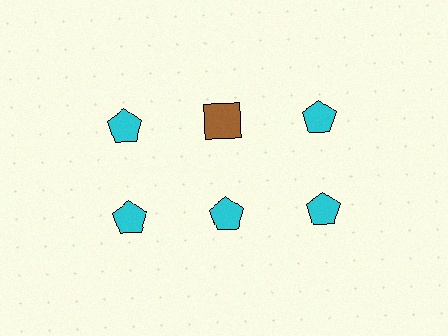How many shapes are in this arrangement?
There are 6 shapes arranged in a grid pattern.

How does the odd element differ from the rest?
It differs in both color (brown instead of cyan) and shape (square instead of pentagon).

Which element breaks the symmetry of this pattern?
The brown square in the top row, second from left column breaks the symmetry. All other shapes are cyan pentagons.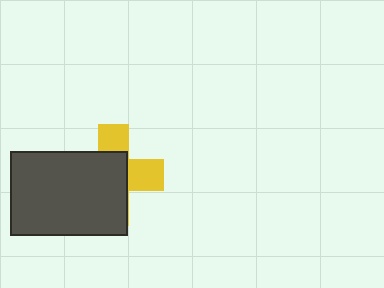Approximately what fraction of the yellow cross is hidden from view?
Roughly 61% of the yellow cross is hidden behind the dark gray rectangle.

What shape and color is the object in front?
The object in front is a dark gray rectangle.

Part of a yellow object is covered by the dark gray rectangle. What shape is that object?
It is a cross.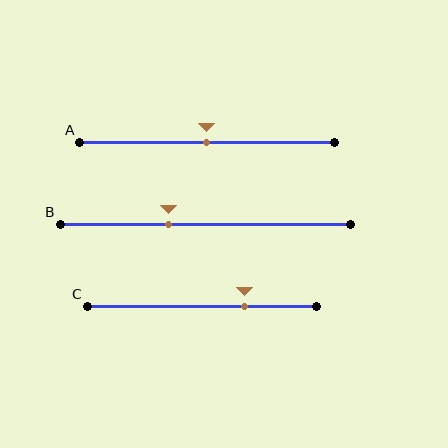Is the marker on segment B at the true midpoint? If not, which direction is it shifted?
No, the marker on segment B is shifted to the left by about 13% of the segment length.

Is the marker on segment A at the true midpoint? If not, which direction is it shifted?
Yes, the marker on segment A is at the true midpoint.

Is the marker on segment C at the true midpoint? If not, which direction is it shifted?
No, the marker on segment C is shifted to the right by about 18% of the segment length.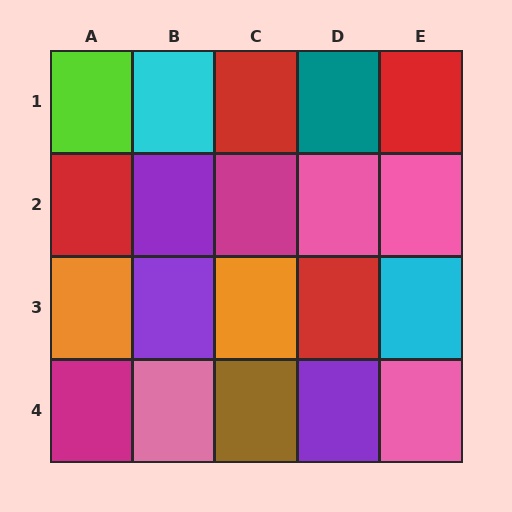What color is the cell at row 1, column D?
Teal.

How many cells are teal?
1 cell is teal.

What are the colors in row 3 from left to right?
Orange, purple, orange, red, cyan.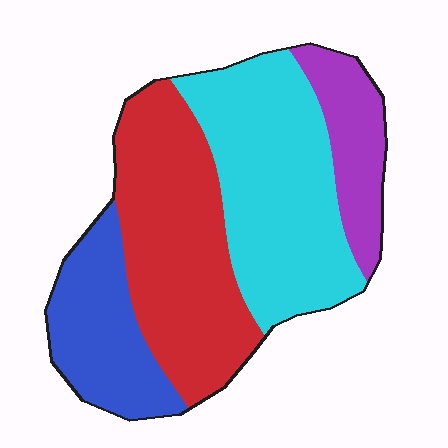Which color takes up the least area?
Purple, at roughly 15%.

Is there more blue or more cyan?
Cyan.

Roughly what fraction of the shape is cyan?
Cyan covers 35% of the shape.